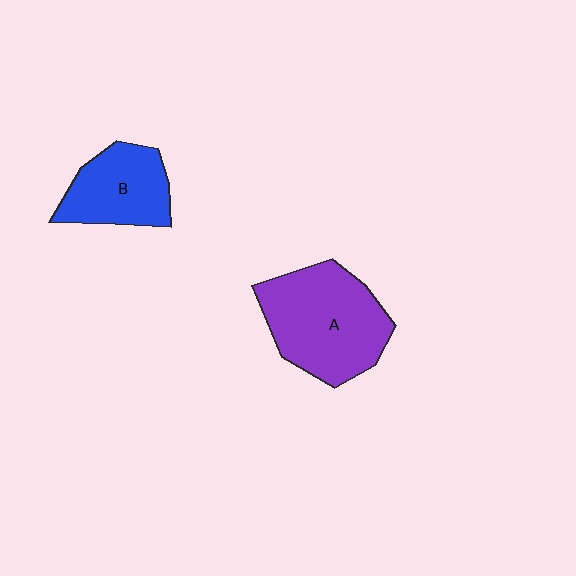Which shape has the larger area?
Shape A (purple).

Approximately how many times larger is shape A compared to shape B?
Approximately 1.5 times.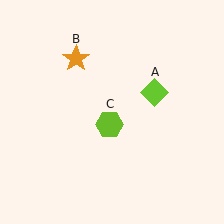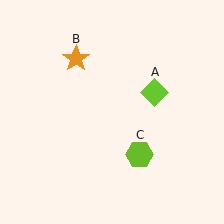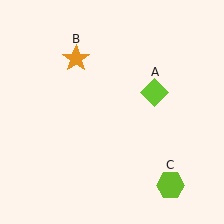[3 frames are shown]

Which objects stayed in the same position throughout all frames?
Lime diamond (object A) and orange star (object B) remained stationary.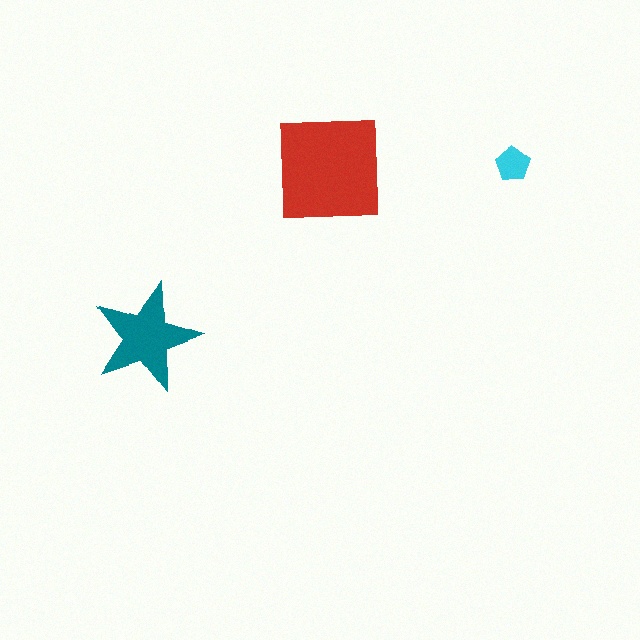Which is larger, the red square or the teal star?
The red square.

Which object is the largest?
The red square.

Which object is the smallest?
The cyan pentagon.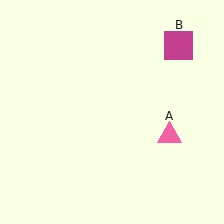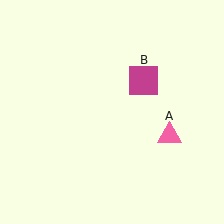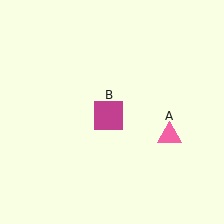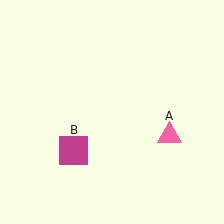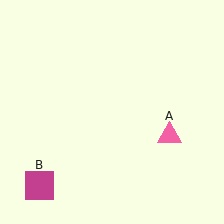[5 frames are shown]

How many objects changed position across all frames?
1 object changed position: magenta square (object B).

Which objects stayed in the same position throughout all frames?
Pink triangle (object A) remained stationary.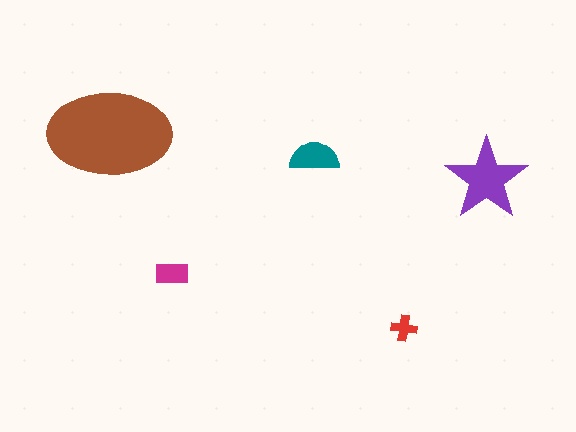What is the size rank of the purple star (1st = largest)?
2nd.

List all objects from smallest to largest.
The red cross, the magenta rectangle, the teal semicircle, the purple star, the brown ellipse.